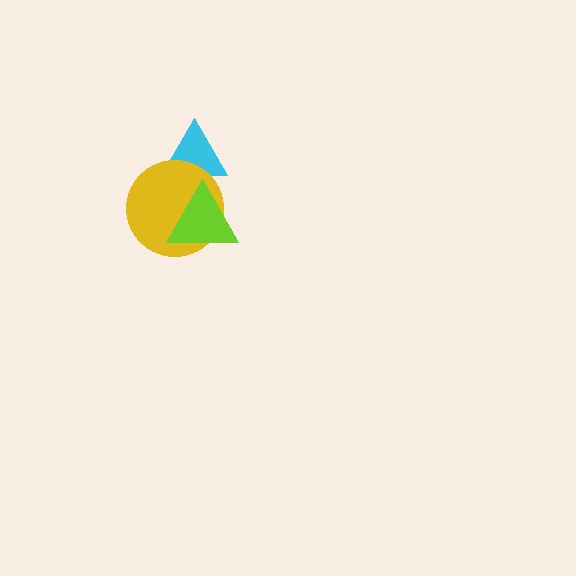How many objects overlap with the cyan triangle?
2 objects overlap with the cyan triangle.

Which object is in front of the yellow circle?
The lime triangle is in front of the yellow circle.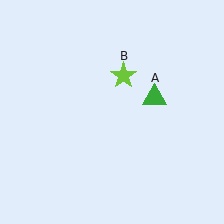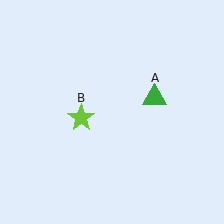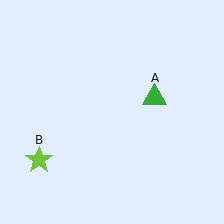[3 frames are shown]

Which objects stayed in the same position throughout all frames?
Green triangle (object A) remained stationary.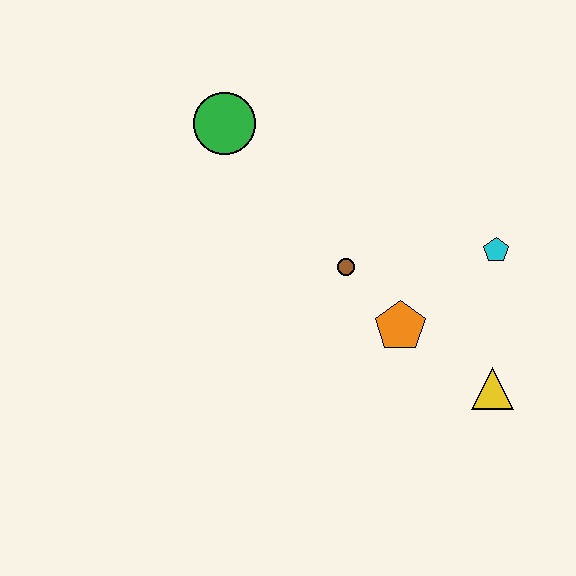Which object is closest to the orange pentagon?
The brown circle is closest to the orange pentagon.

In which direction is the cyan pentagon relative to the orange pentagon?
The cyan pentagon is to the right of the orange pentagon.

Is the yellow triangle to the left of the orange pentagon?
No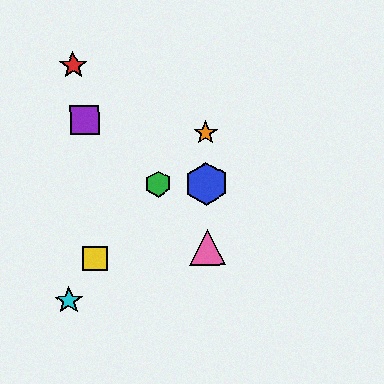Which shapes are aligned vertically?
The blue hexagon, the orange star, the pink triangle are aligned vertically.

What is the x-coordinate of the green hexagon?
The green hexagon is at x≈158.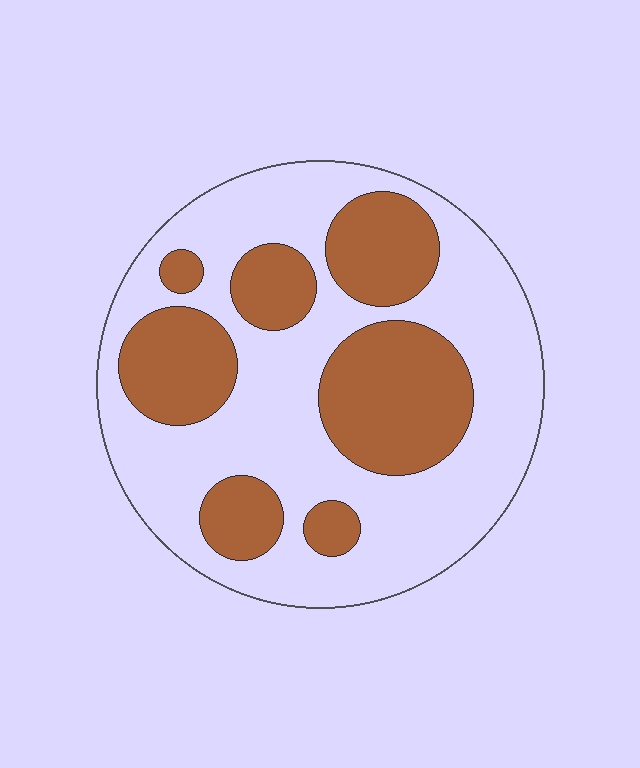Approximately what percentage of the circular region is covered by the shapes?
Approximately 35%.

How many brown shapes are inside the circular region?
7.